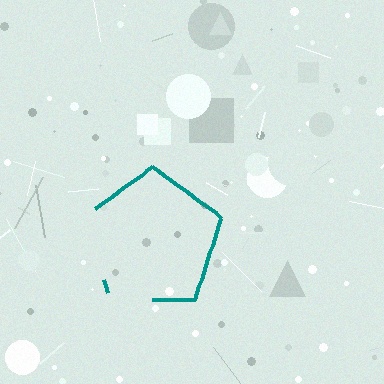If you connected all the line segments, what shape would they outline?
They would outline a pentagon.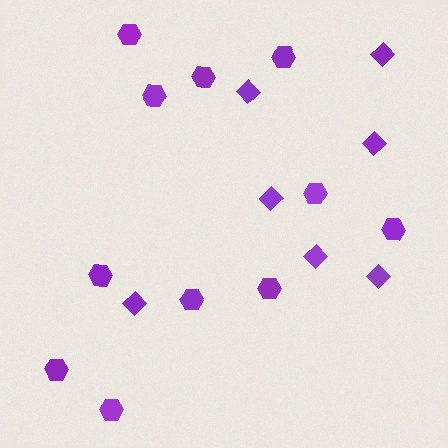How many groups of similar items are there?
There are 2 groups: one group of hexagons (11) and one group of diamonds (7).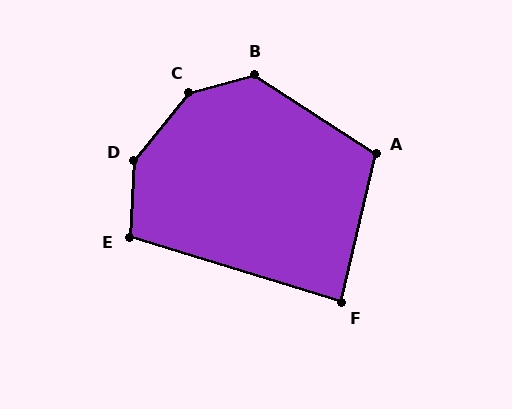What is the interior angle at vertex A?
Approximately 110 degrees (obtuse).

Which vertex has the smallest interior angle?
F, at approximately 86 degrees.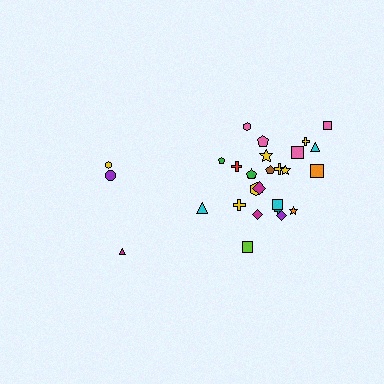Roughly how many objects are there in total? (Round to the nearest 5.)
Roughly 30 objects in total.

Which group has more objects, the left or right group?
The right group.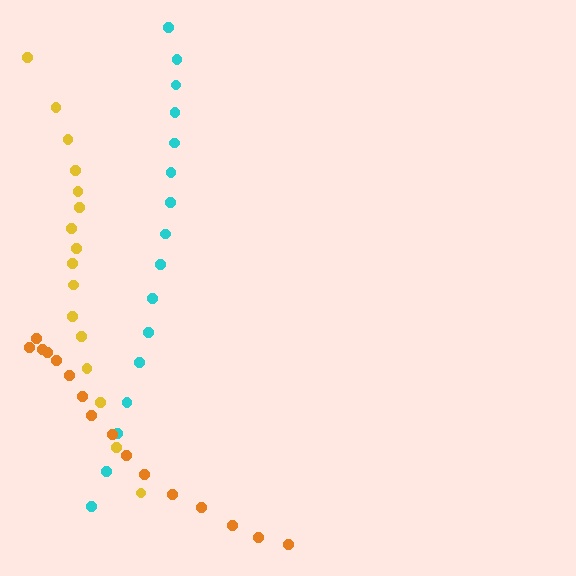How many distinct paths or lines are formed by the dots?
There are 3 distinct paths.